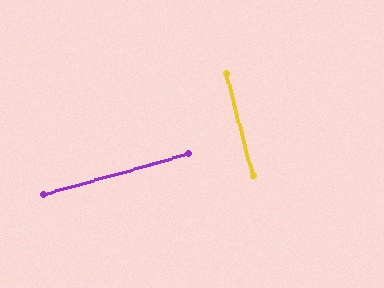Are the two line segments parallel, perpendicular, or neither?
Perpendicular — they meet at approximately 89°.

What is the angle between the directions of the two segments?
Approximately 89 degrees.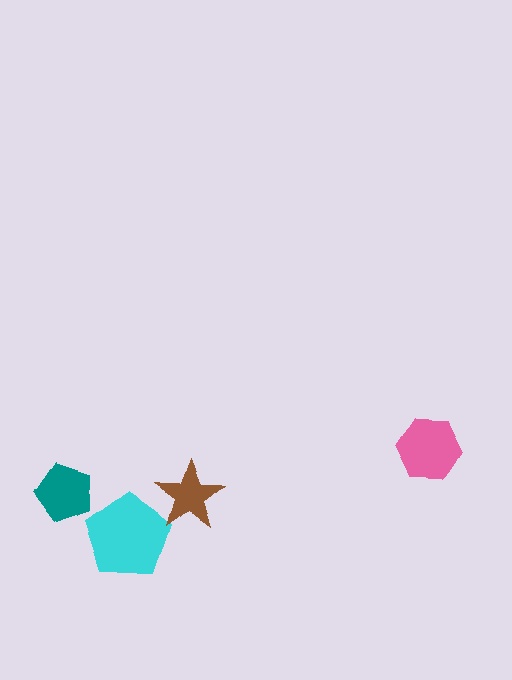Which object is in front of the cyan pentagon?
The brown star is in front of the cyan pentagon.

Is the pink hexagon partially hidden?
No, no other shape covers it.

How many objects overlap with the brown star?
1 object overlaps with the brown star.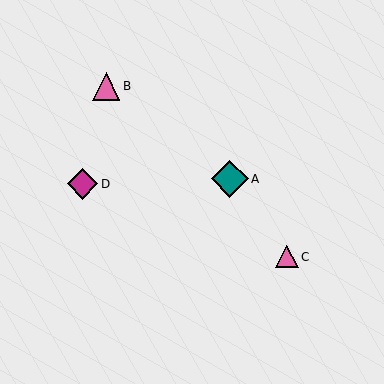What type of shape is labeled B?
Shape B is a pink triangle.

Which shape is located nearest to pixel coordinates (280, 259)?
The pink triangle (labeled C) at (287, 257) is nearest to that location.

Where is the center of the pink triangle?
The center of the pink triangle is at (287, 257).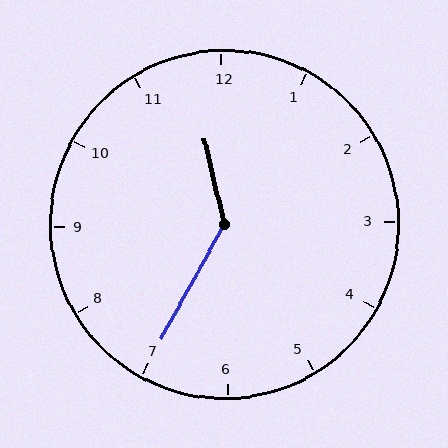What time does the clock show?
11:35.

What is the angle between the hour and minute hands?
Approximately 138 degrees.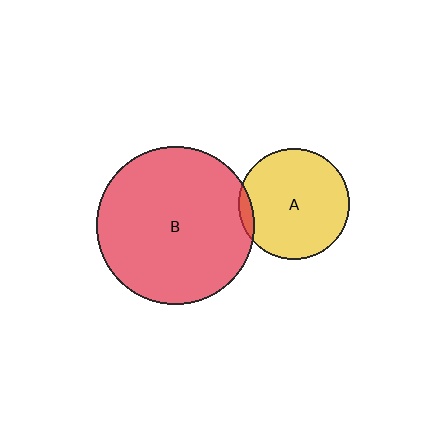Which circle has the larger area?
Circle B (red).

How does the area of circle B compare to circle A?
Approximately 2.0 times.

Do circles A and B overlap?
Yes.